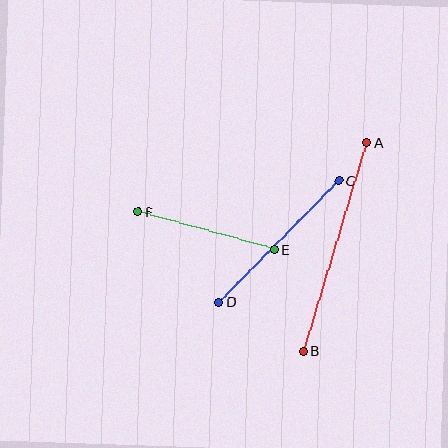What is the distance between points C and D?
The distance is approximately 170 pixels.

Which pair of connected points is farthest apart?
Points A and B are farthest apart.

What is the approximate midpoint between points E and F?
The midpoint is at approximately (206, 231) pixels.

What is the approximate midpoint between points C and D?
The midpoint is at approximately (279, 241) pixels.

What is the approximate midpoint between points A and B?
The midpoint is at approximately (335, 247) pixels.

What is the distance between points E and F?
The distance is approximately 141 pixels.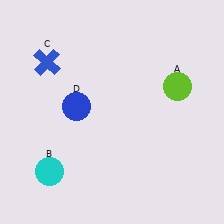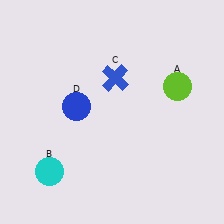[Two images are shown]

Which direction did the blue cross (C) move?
The blue cross (C) moved right.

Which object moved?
The blue cross (C) moved right.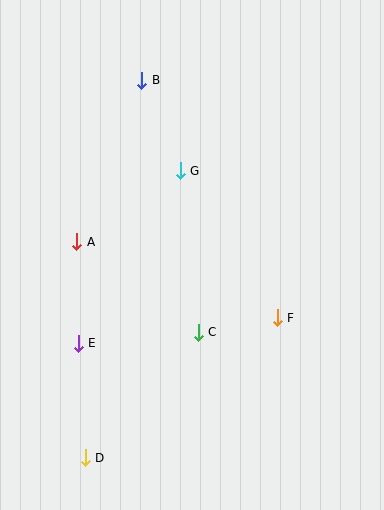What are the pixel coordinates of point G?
Point G is at (180, 171).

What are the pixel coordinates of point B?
Point B is at (142, 80).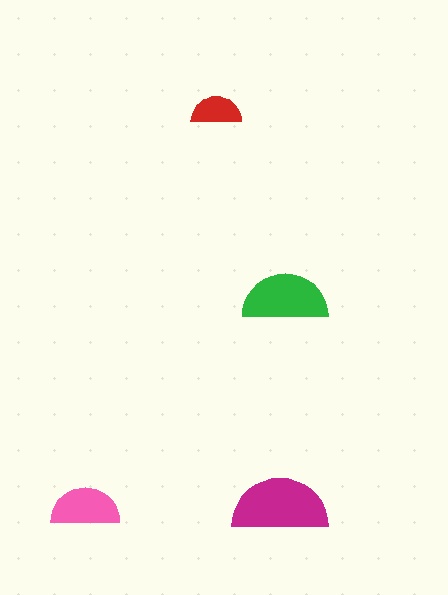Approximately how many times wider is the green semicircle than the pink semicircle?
About 1.5 times wider.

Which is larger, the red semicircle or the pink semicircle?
The pink one.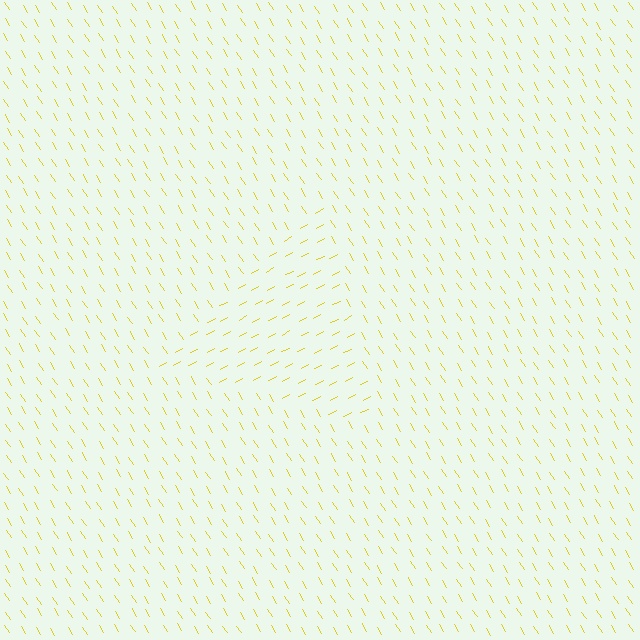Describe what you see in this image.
The image is filled with small yellow line segments. A triangle region in the image has lines oriented differently from the surrounding lines, creating a visible texture boundary.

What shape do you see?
I see a triangle.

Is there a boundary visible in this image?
Yes, there is a texture boundary formed by a change in line orientation.